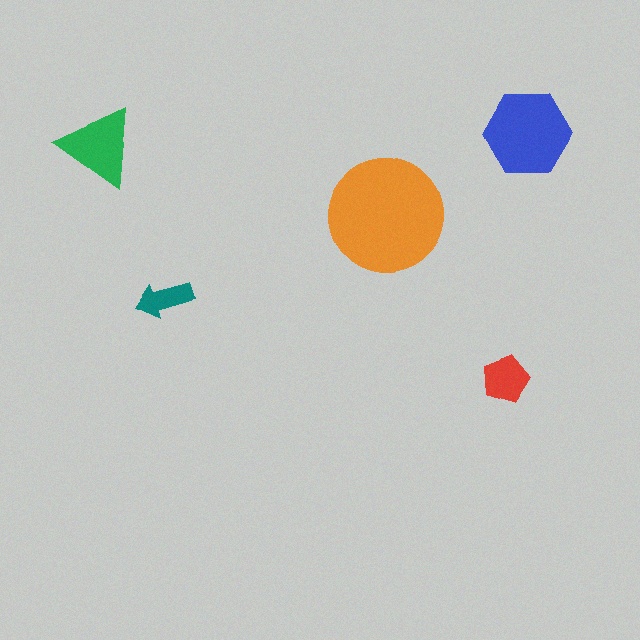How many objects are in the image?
There are 5 objects in the image.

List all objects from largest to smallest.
The orange circle, the blue hexagon, the green triangle, the red pentagon, the teal arrow.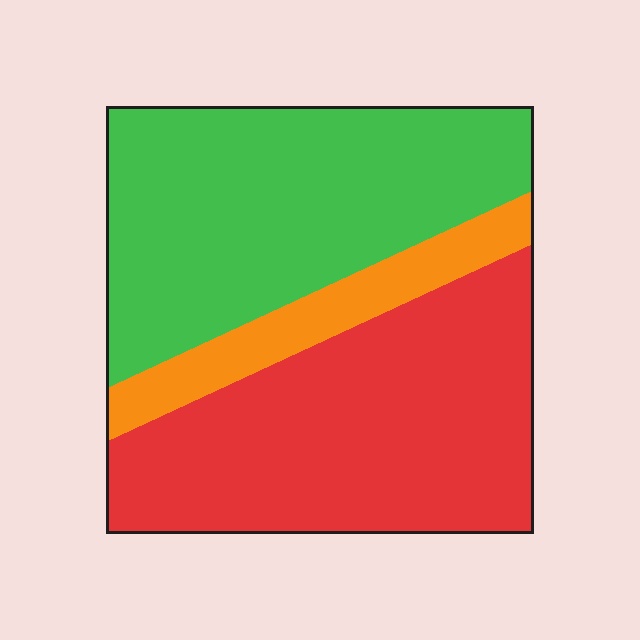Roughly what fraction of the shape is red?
Red covers 45% of the shape.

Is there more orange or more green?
Green.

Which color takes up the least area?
Orange, at roughly 10%.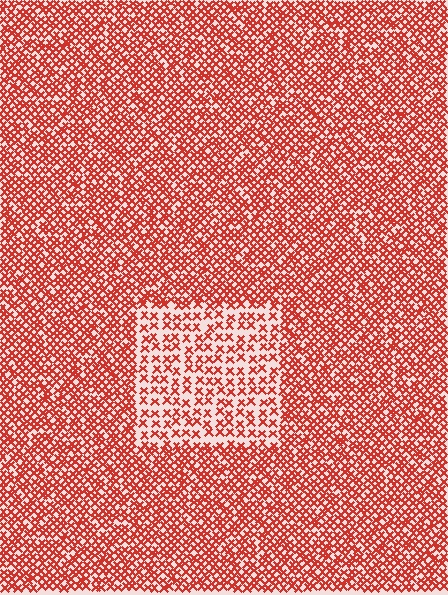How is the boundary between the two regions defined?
The boundary is defined by a change in element density (approximately 2.0x ratio). All elements are the same color, size, and shape.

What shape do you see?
I see a rectangle.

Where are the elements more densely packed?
The elements are more densely packed outside the rectangle boundary.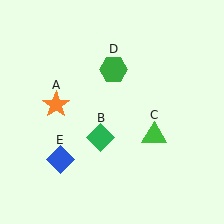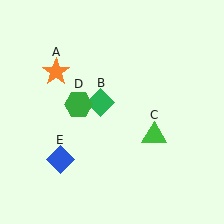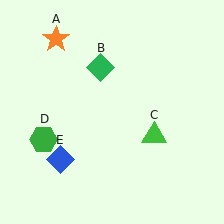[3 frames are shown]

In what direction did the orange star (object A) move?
The orange star (object A) moved up.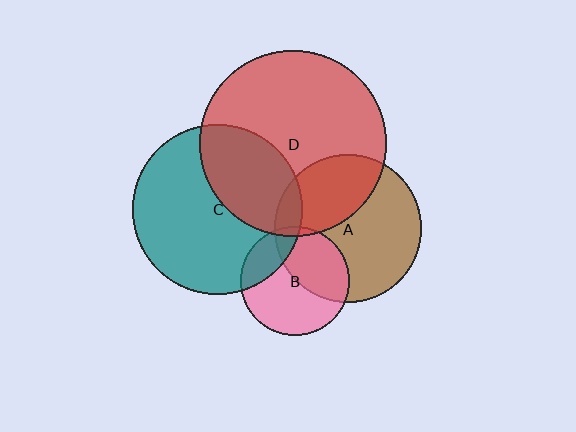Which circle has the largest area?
Circle D (red).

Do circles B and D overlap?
Yes.